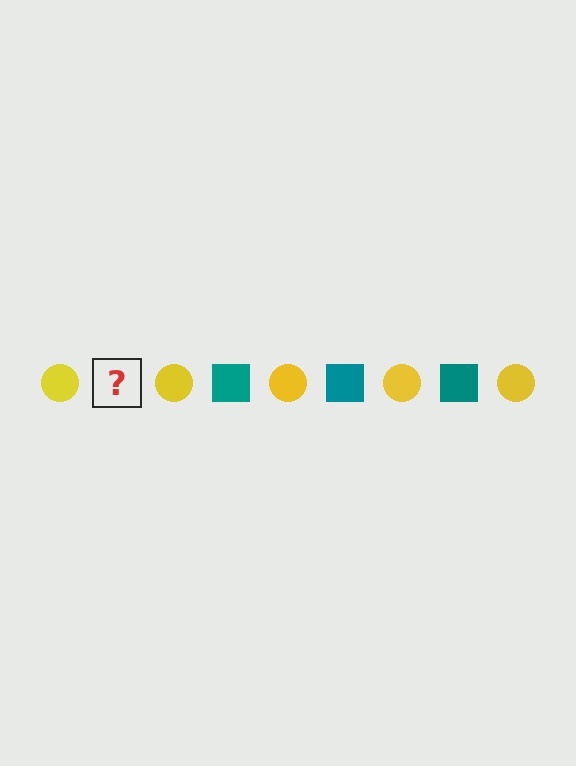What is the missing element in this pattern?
The missing element is a teal square.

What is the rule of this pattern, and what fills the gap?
The rule is that the pattern alternates between yellow circle and teal square. The gap should be filled with a teal square.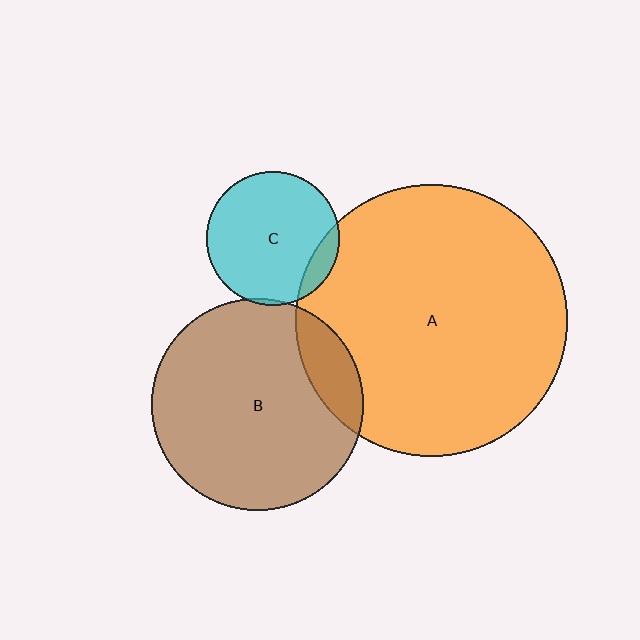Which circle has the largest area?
Circle A (orange).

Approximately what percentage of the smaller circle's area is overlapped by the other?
Approximately 5%.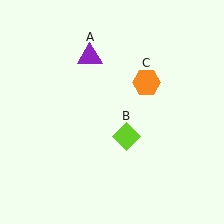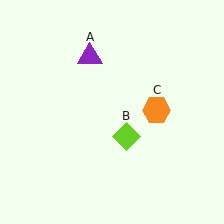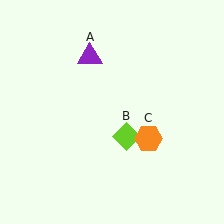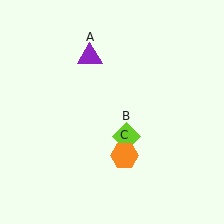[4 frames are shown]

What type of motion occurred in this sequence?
The orange hexagon (object C) rotated clockwise around the center of the scene.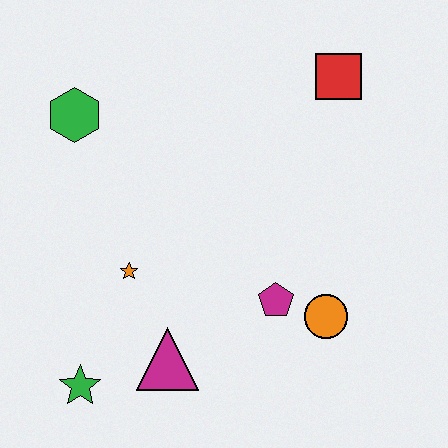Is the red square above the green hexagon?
Yes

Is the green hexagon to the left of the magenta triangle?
Yes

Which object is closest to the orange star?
The magenta triangle is closest to the orange star.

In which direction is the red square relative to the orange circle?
The red square is above the orange circle.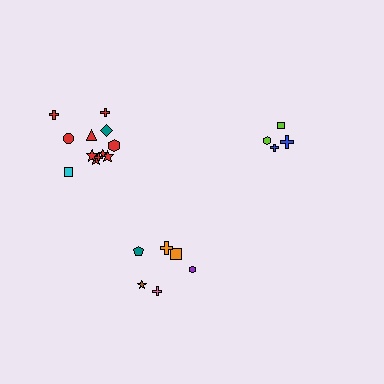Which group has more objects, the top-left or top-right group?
The top-left group.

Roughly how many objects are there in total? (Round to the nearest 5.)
Roughly 20 objects in total.